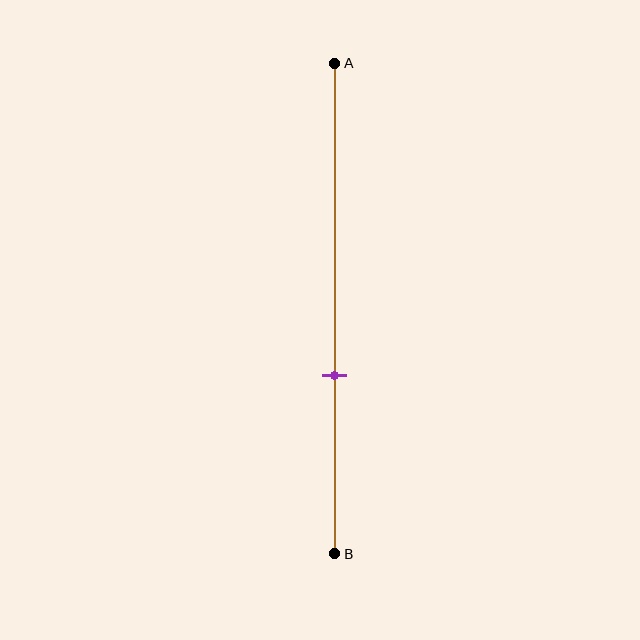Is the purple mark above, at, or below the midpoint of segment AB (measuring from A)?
The purple mark is below the midpoint of segment AB.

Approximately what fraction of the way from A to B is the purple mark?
The purple mark is approximately 65% of the way from A to B.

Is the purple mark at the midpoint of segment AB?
No, the mark is at about 65% from A, not at the 50% midpoint.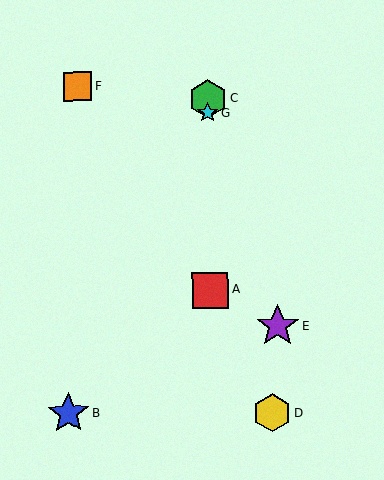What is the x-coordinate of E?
Object E is at x≈278.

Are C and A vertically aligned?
Yes, both are at x≈208.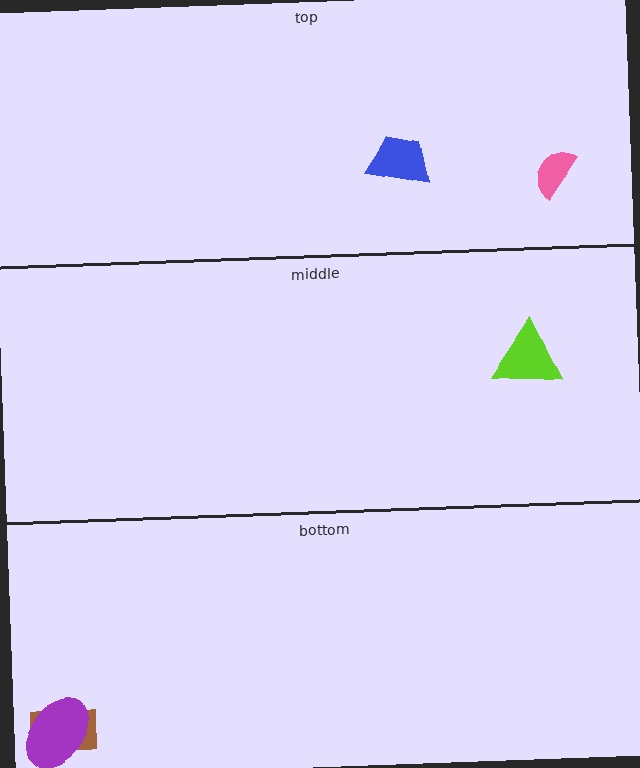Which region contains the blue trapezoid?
The top region.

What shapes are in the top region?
The blue trapezoid, the pink semicircle.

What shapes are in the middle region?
The lime triangle.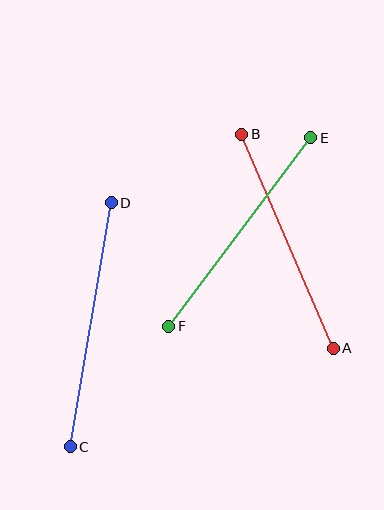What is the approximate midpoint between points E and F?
The midpoint is at approximately (240, 232) pixels.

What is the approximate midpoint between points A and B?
The midpoint is at approximately (287, 241) pixels.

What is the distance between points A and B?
The distance is approximately 232 pixels.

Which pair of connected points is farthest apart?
Points C and D are farthest apart.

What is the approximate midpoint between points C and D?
The midpoint is at approximately (91, 325) pixels.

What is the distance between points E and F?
The distance is approximately 236 pixels.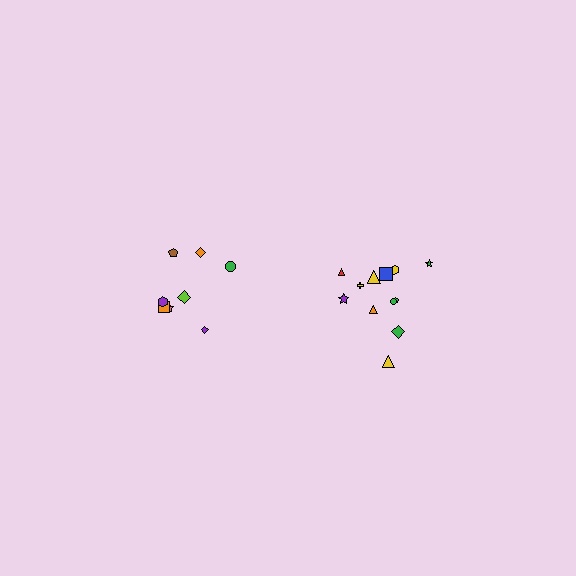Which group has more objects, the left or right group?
The right group.